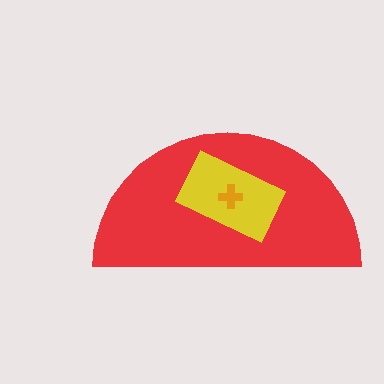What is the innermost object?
The orange cross.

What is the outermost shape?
The red semicircle.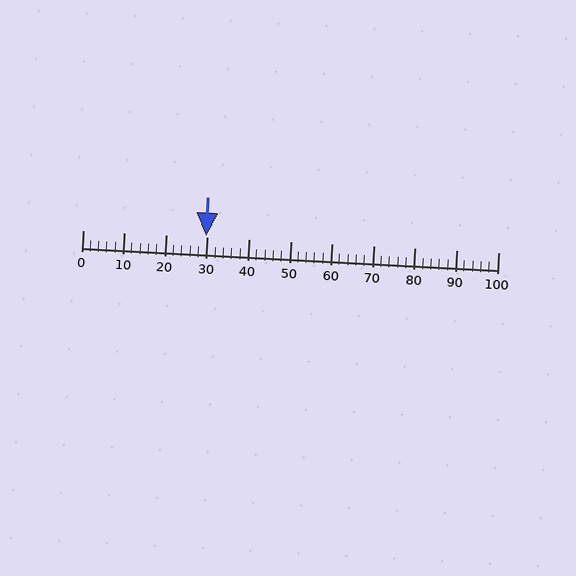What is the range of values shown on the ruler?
The ruler shows values from 0 to 100.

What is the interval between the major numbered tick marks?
The major tick marks are spaced 10 units apart.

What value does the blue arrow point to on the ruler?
The blue arrow points to approximately 30.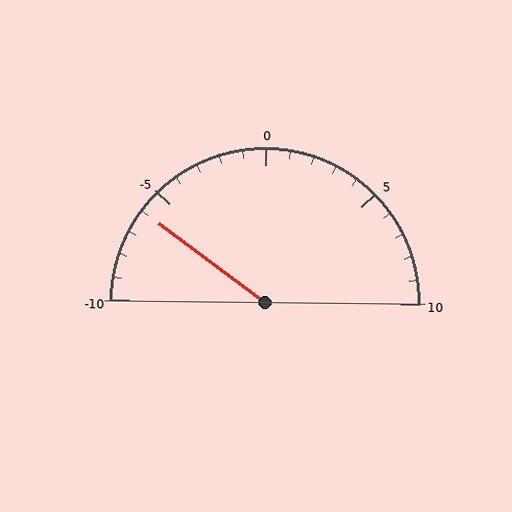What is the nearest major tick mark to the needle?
The nearest major tick mark is -5.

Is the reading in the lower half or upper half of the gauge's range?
The reading is in the lower half of the range (-10 to 10).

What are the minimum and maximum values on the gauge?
The gauge ranges from -10 to 10.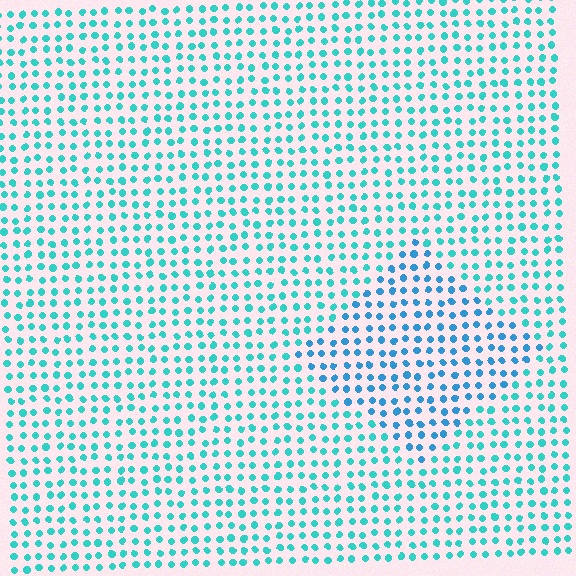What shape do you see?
I see a diamond.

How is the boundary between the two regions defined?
The boundary is defined purely by a slight shift in hue (about 27 degrees). Spacing, size, and orientation are identical on both sides.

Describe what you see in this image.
The image is filled with small cyan elements in a uniform arrangement. A diamond-shaped region is visible where the elements are tinted to a slightly different hue, forming a subtle color boundary.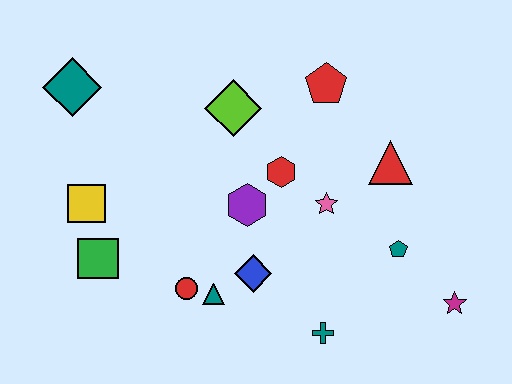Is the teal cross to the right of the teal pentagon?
No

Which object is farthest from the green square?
The magenta star is farthest from the green square.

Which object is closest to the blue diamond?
The teal triangle is closest to the blue diamond.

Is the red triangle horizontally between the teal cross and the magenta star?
Yes